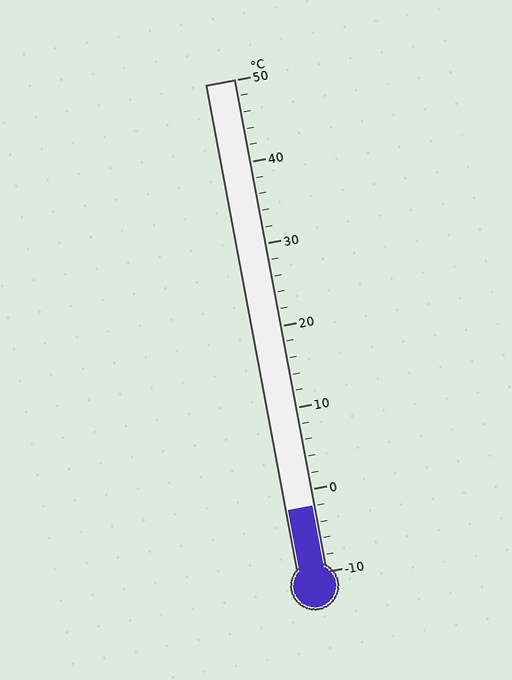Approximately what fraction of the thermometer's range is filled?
The thermometer is filled to approximately 15% of its range.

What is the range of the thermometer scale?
The thermometer scale ranges from -10°C to 50°C.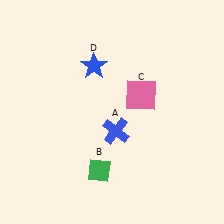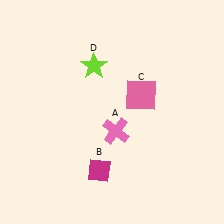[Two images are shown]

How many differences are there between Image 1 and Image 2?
There are 3 differences between the two images.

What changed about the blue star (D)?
In Image 1, D is blue. In Image 2, it changed to lime.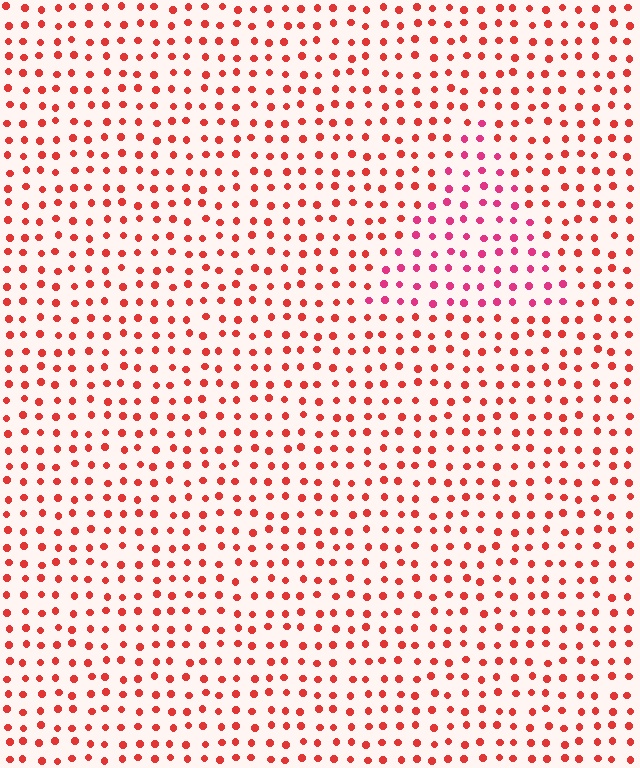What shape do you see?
I see a triangle.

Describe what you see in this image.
The image is filled with small red elements in a uniform arrangement. A triangle-shaped region is visible where the elements are tinted to a slightly different hue, forming a subtle color boundary.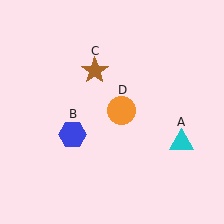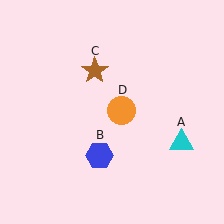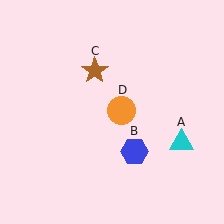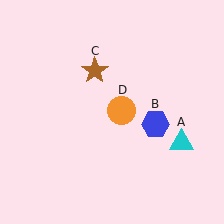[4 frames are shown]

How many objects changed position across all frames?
1 object changed position: blue hexagon (object B).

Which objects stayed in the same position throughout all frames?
Cyan triangle (object A) and brown star (object C) and orange circle (object D) remained stationary.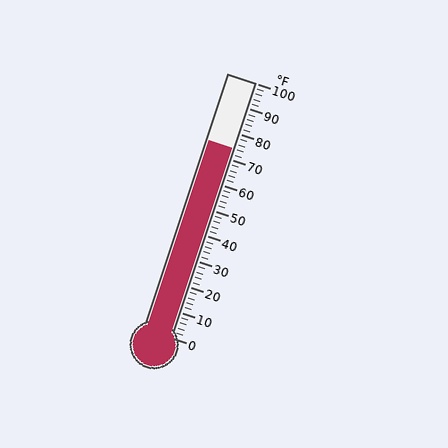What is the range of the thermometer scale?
The thermometer scale ranges from 0°F to 100°F.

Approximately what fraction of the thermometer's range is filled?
The thermometer is filled to approximately 75% of its range.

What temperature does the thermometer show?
The thermometer shows approximately 74°F.